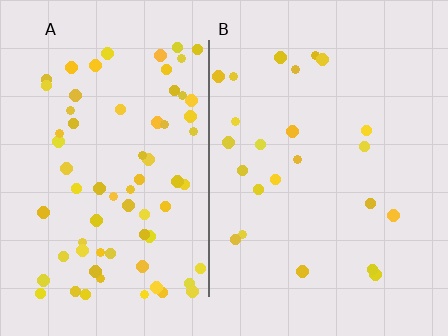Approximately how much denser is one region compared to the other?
Approximately 3.0× — region A over region B.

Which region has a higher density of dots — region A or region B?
A (the left).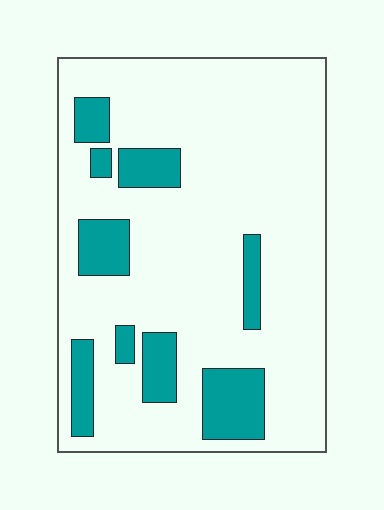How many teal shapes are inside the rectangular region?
9.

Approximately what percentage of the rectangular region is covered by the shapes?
Approximately 20%.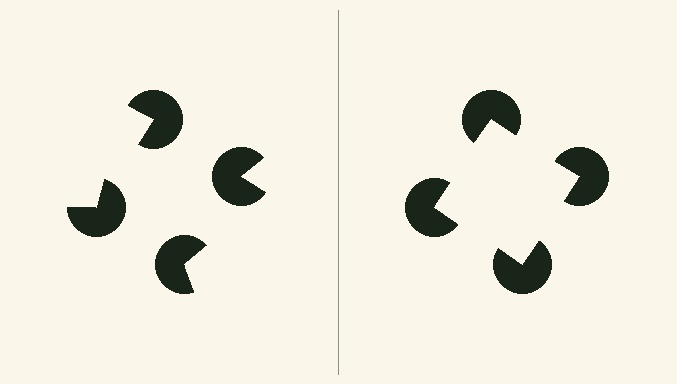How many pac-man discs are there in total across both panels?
8 — 4 on each side.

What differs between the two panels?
The pac-man discs are positioned identically on both sides; only the wedge orientations differ. On the right they align to a square; on the left they are misaligned.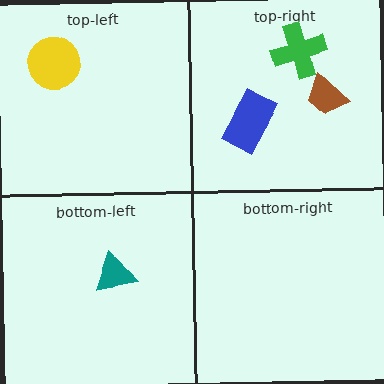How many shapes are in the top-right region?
3.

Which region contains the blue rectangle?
The top-right region.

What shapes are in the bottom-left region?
The teal triangle.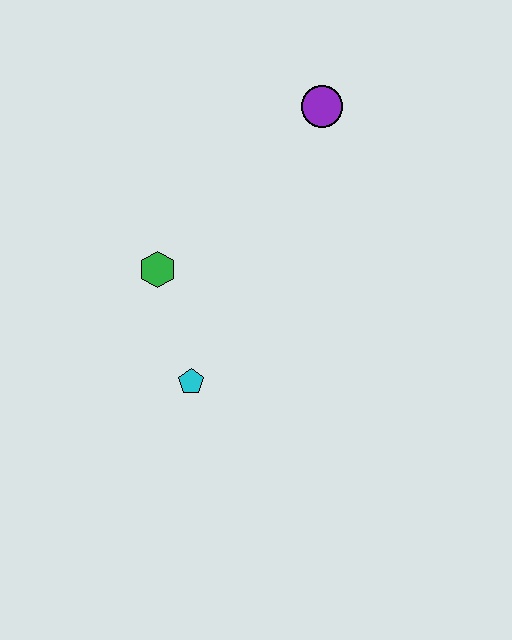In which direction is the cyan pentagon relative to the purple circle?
The cyan pentagon is below the purple circle.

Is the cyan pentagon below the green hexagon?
Yes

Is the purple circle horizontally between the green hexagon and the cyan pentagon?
No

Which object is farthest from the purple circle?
The cyan pentagon is farthest from the purple circle.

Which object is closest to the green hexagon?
The cyan pentagon is closest to the green hexagon.